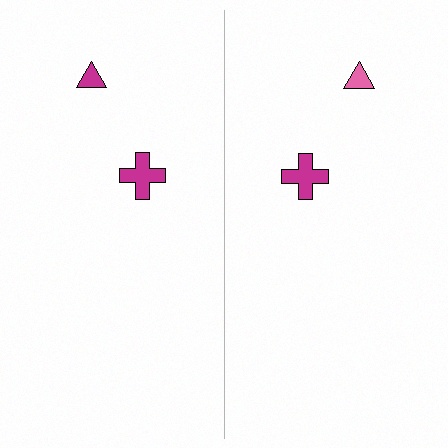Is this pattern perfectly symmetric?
No, the pattern is not perfectly symmetric. The pink triangle on the right side breaks the symmetry — its mirror counterpart is magenta.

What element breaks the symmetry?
The pink triangle on the right side breaks the symmetry — its mirror counterpart is magenta.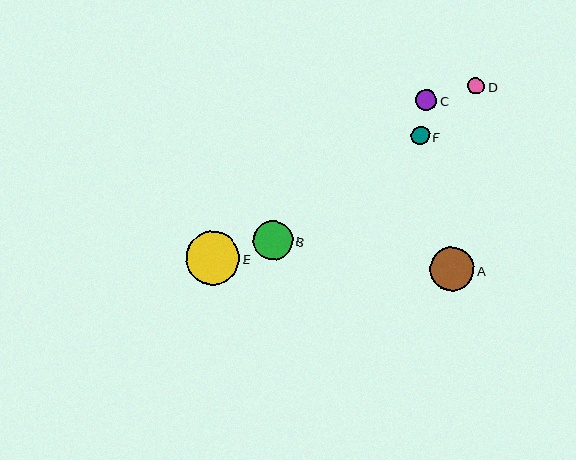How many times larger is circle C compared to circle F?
Circle C is approximately 1.2 times the size of circle F.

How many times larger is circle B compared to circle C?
Circle B is approximately 1.9 times the size of circle C.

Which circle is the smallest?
Circle D is the smallest with a size of approximately 17 pixels.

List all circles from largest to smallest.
From largest to smallest: E, A, B, C, F, D.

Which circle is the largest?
Circle E is the largest with a size of approximately 53 pixels.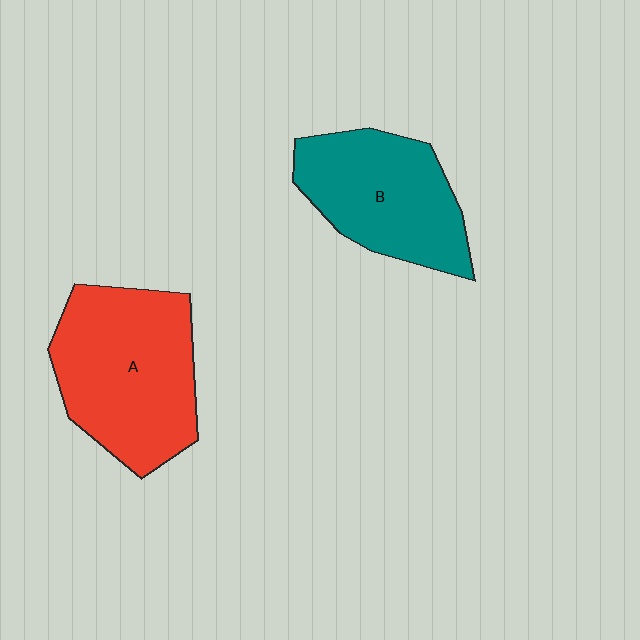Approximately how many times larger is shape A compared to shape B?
Approximately 1.2 times.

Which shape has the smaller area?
Shape B (teal).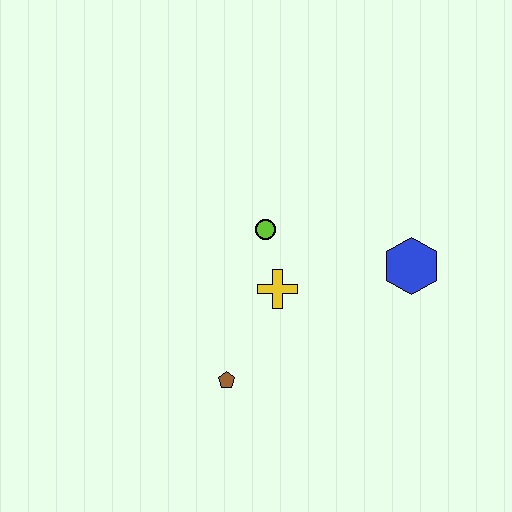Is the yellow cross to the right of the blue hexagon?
No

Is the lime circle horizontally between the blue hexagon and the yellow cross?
No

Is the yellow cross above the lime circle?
No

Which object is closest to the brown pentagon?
The yellow cross is closest to the brown pentagon.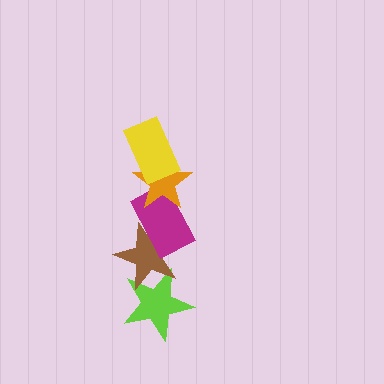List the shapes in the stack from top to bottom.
From top to bottom: the yellow rectangle, the orange star, the magenta rectangle, the brown star, the lime star.